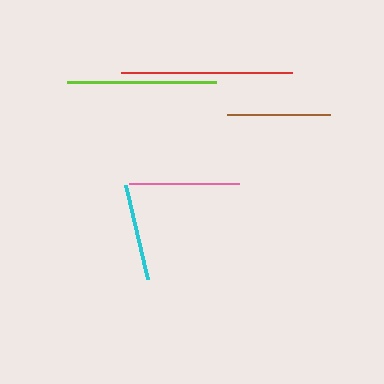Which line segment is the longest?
The red line is the longest at approximately 171 pixels.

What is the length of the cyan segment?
The cyan segment is approximately 96 pixels long.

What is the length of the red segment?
The red segment is approximately 171 pixels long.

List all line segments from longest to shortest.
From longest to shortest: red, lime, pink, brown, cyan.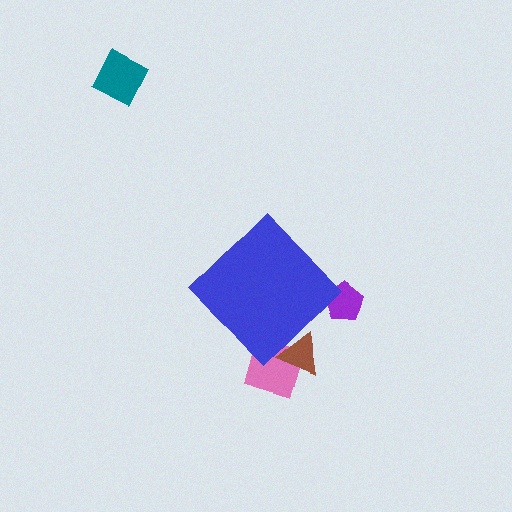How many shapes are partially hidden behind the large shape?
3 shapes are partially hidden.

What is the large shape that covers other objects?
A blue diamond.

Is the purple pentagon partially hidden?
Yes, the purple pentagon is partially hidden behind the blue diamond.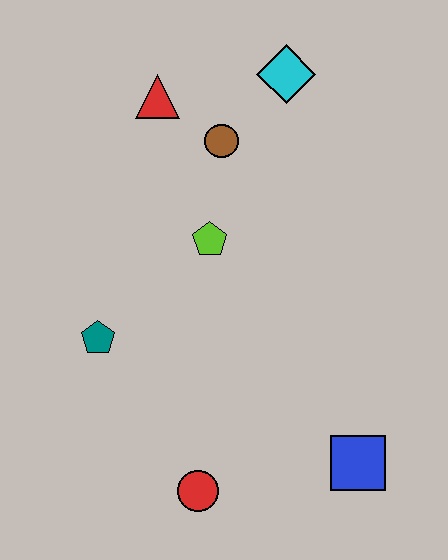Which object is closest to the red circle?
The blue square is closest to the red circle.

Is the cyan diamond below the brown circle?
No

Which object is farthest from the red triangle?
The blue square is farthest from the red triangle.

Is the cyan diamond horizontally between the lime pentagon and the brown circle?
No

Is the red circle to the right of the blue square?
No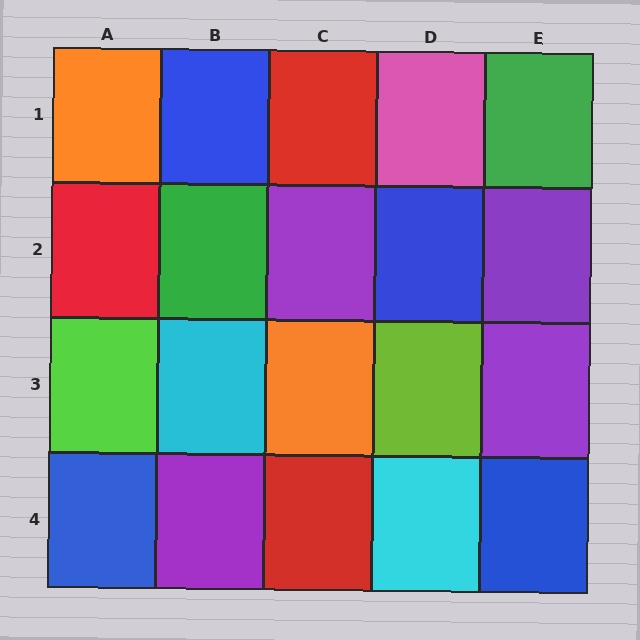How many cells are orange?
2 cells are orange.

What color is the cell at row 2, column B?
Green.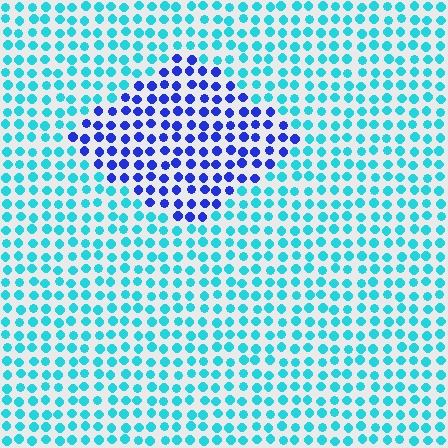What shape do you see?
I see a diamond.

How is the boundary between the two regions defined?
The boundary is defined purely by a slight shift in hue (about 53 degrees). Spacing, size, and orientation are identical on both sides.